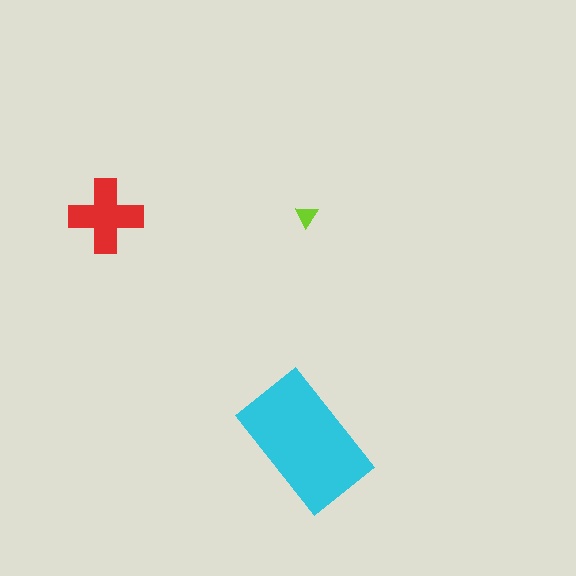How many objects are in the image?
There are 3 objects in the image.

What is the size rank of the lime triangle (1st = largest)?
3rd.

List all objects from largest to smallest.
The cyan rectangle, the red cross, the lime triangle.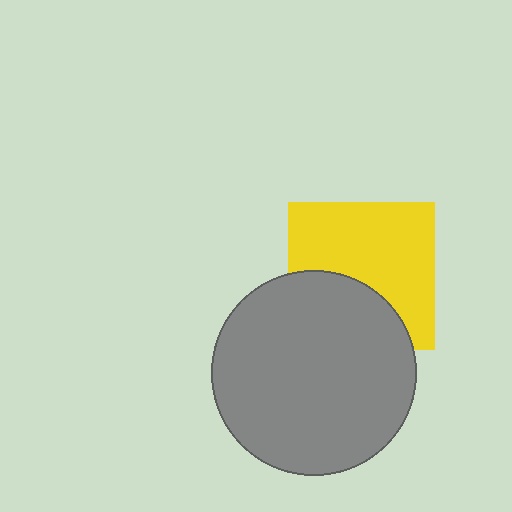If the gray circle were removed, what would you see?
You would see the complete yellow square.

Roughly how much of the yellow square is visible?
About half of it is visible (roughly 63%).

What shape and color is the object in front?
The object in front is a gray circle.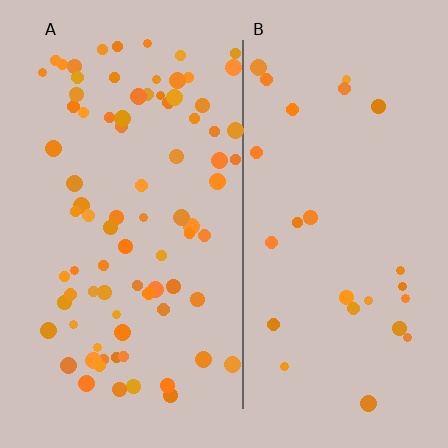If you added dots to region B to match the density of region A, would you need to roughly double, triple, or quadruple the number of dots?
Approximately triple.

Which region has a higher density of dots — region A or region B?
A (the left).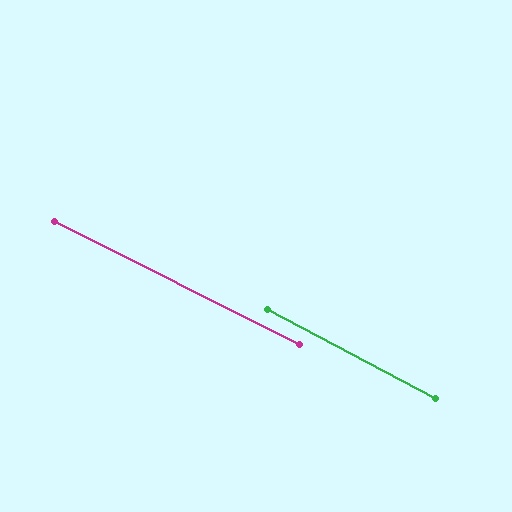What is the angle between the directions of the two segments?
Approximately 1 degree.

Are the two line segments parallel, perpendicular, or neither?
Parallel — their directions differ by only 1.5°.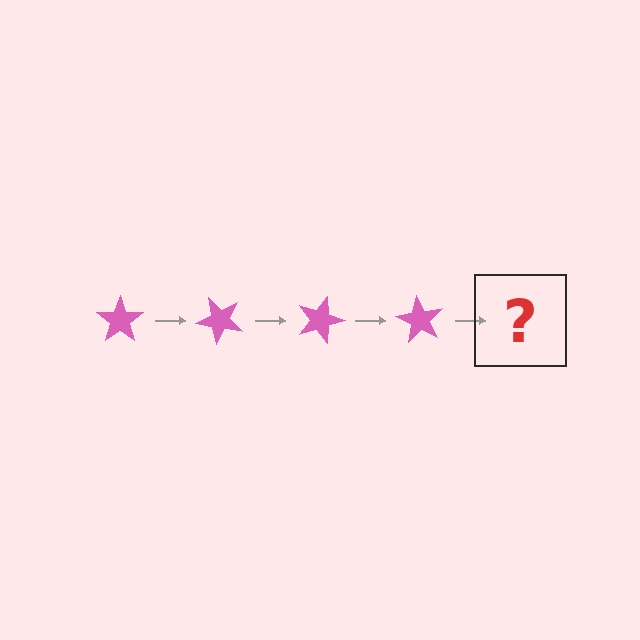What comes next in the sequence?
The next element should be a pink star rotated 180 degrees.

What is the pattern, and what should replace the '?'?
The pattern is that the star rotates 45 degrees each step. The '?' should be a pink star rotated 180 degrees.